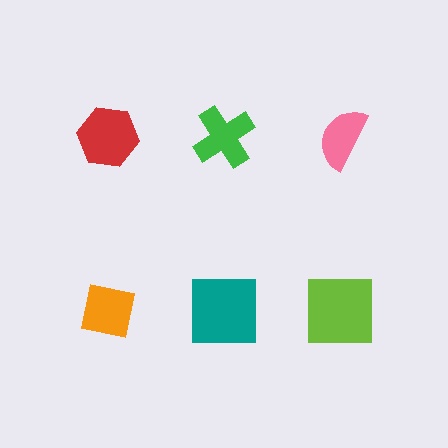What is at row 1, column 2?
A green cross.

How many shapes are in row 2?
3 shapes.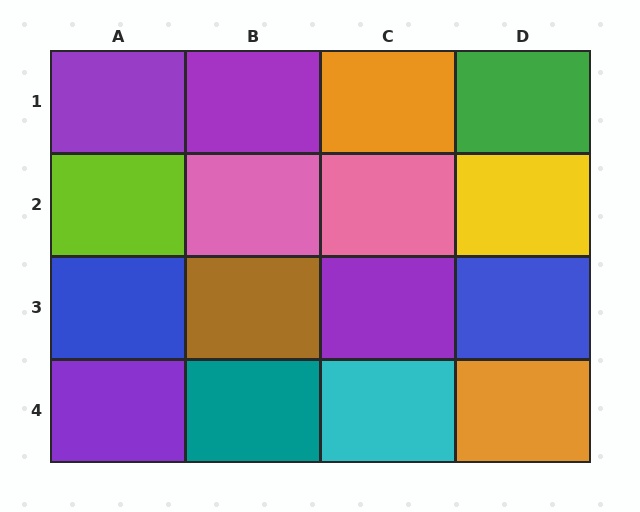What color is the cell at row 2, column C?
Pink.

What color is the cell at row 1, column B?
Purple.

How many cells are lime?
1 cell is lime.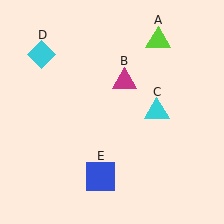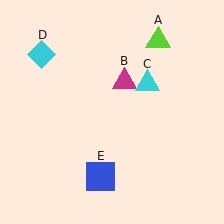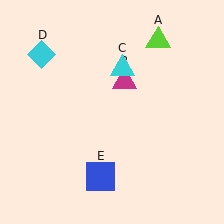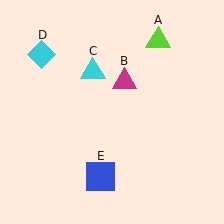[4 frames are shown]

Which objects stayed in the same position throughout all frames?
Lime triangle (object A) and magenta triangle (object B) and cyan diamond (object D) and blue square (object E) remained stationary.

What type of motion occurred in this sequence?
The cyan triangle (object C) rotated counterclockwise around the center of the scene.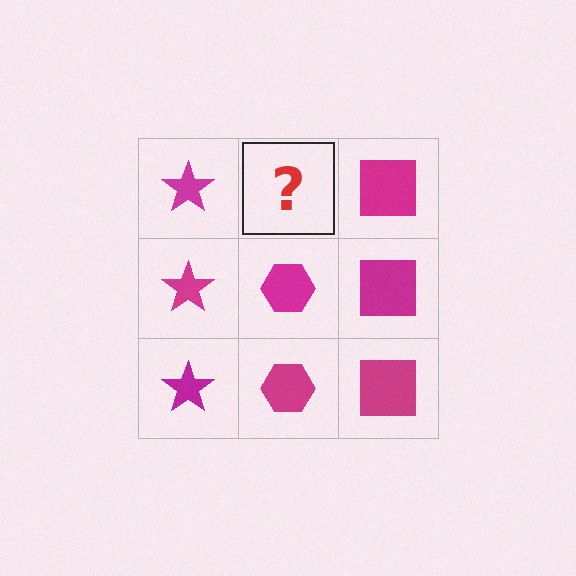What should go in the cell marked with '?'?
The missing cell should contain a magenta hexagon.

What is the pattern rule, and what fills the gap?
The rule is that each column has a consistent shape. The gap should be filled with a magenta hexagon.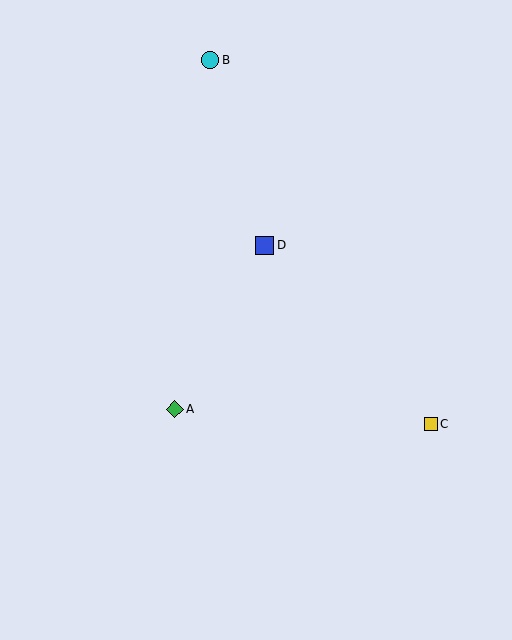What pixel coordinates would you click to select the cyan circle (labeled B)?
Click at (210, 60) to select the cyan circle B.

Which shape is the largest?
The blue square (labeled D) is the largest.